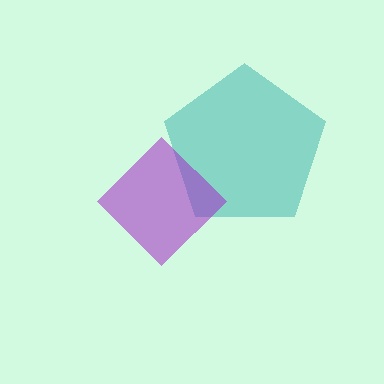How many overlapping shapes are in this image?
There are 2 overlapping shapes in the image.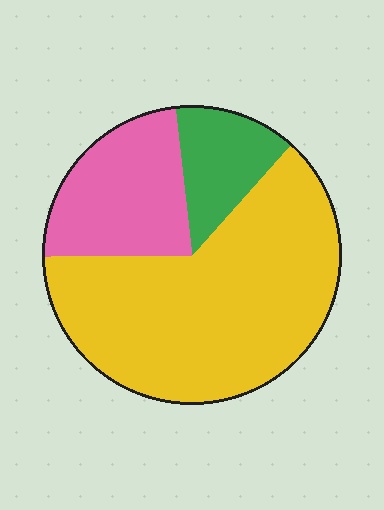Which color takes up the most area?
Yellow, at roughly 65%.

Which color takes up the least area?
Green, at roughly 15%.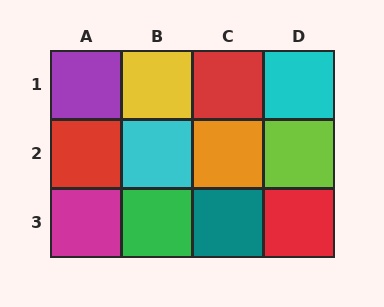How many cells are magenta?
1 cell is magenta.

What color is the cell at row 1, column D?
Cyan.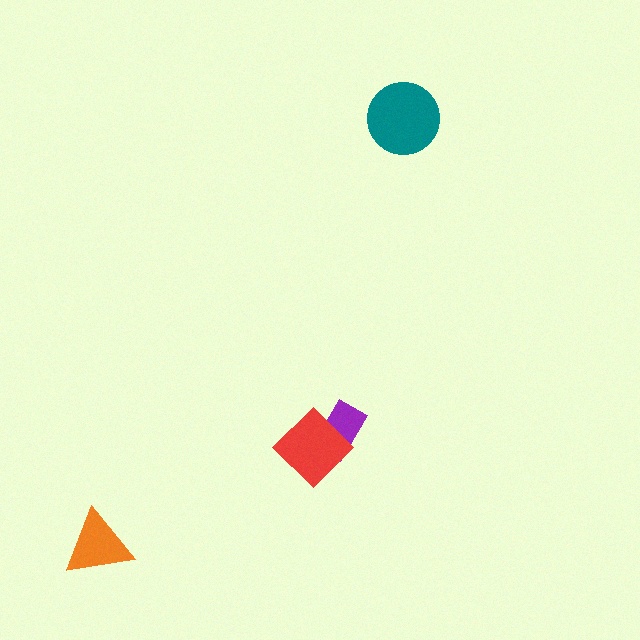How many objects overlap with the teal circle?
0 objects overlap with the teal circle.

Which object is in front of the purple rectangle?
The red diamond is in front of the purple rectangle.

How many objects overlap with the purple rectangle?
1 object overlaps with the purple rectangle.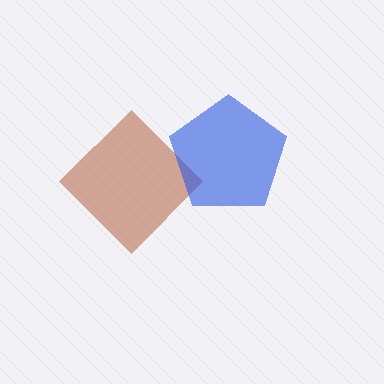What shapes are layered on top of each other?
The layered shapes are: a brown diamond, a blue pentagon.